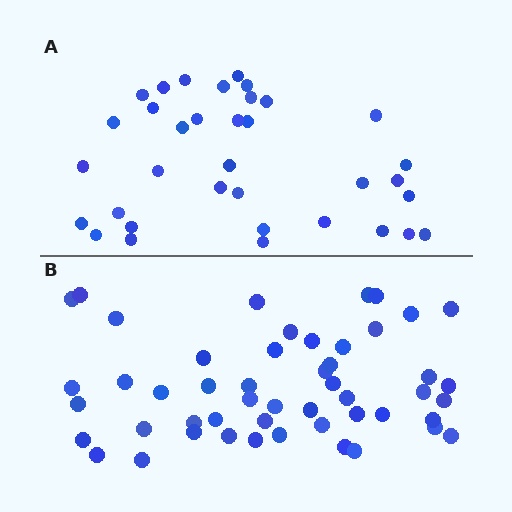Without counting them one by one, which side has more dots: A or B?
Region B (the bottom region) has more dots.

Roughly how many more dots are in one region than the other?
Region B has approximately 15 more dots than region A.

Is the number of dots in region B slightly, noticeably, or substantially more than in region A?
Region B has noticeably more, but not dramatically so. The ratio is roughly 1.4 to 1.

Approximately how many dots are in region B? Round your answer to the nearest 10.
About 50 dots.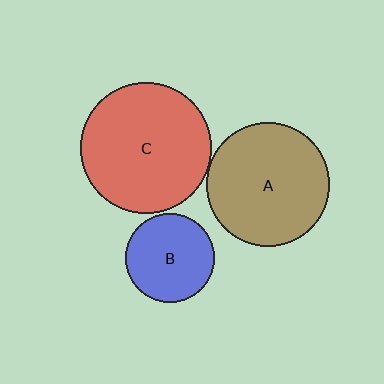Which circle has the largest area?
Circle C (red).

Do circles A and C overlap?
Yes.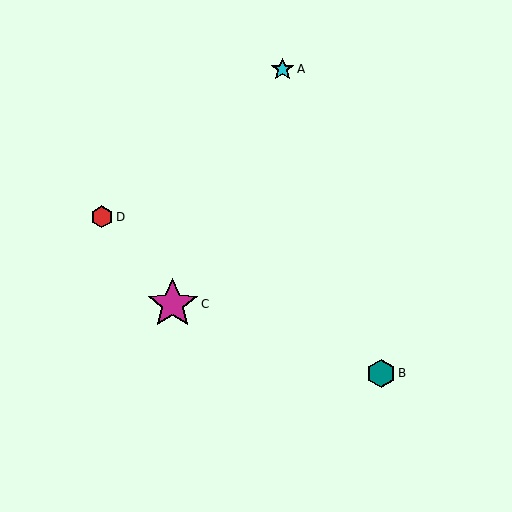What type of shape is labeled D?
Shape D is a red hexagon.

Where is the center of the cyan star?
The center of the cyan star is at (283, 69).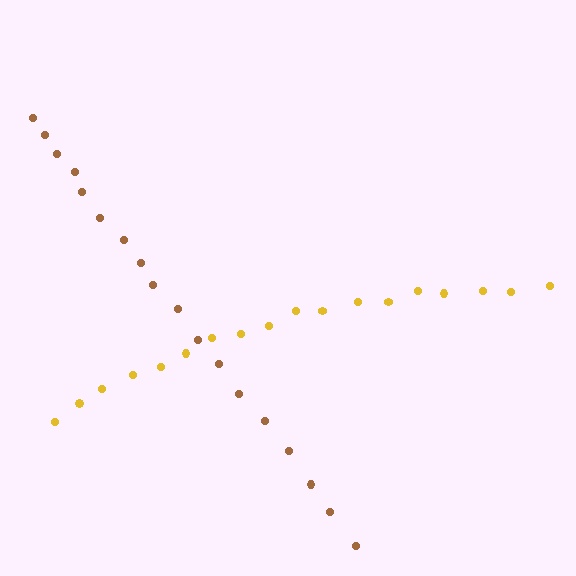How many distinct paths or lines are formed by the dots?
There are 2 distinct paths.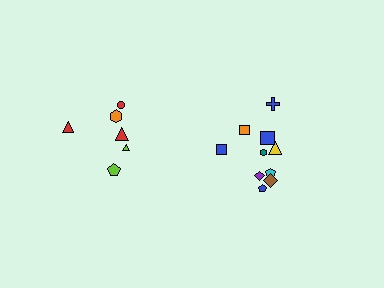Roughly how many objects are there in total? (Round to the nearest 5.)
Roughly 15 objects in total.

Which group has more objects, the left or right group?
The right group.